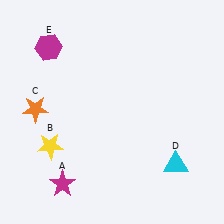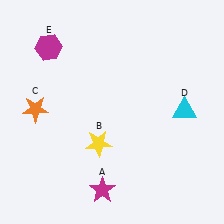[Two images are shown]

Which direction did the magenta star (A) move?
The magenta star (A) moved right.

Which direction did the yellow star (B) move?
The yellow star (B) moved right.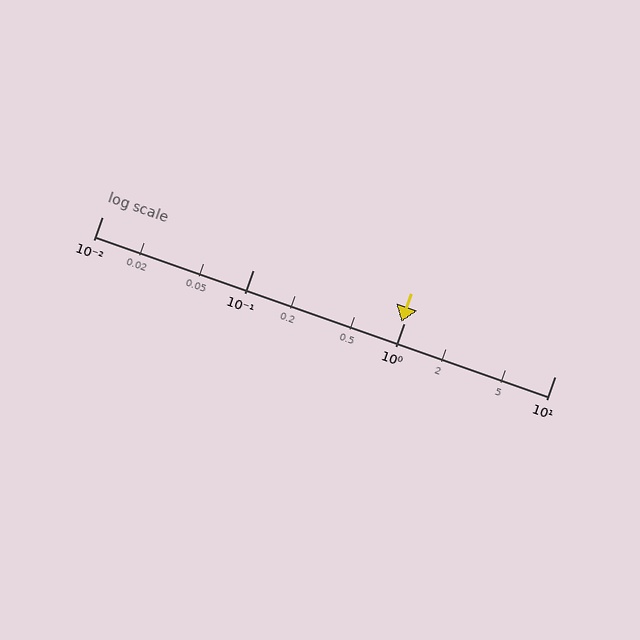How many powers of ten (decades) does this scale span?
The scale spans 3 decades, from 0.01 to 10.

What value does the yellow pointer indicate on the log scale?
The pointer indicates approximately 0.97.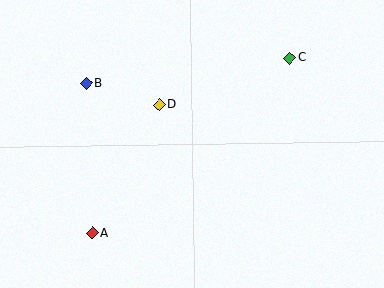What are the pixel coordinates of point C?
Point C is at (290, 58).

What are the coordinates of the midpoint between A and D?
The midpoint between A and D is at (126, 169).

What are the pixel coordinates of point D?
Point D is at (160, 105).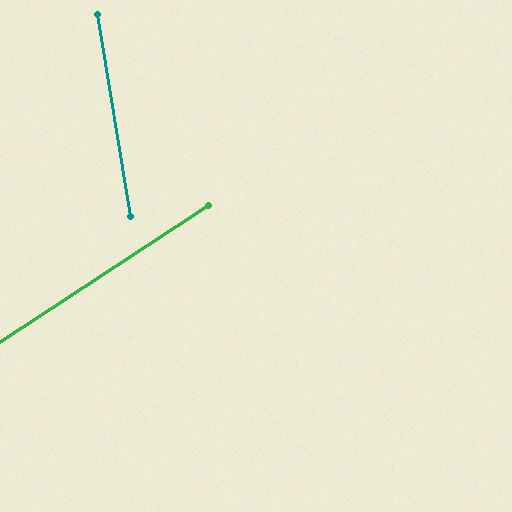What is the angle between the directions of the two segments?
Approximately 66 degrees.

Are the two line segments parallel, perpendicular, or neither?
Neither parallel nor perpendicular — they differ by about 66°.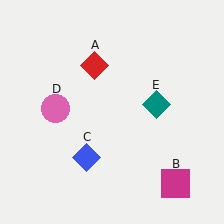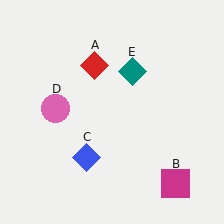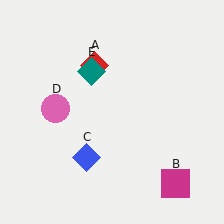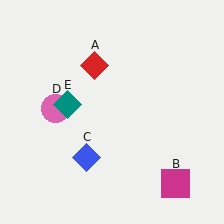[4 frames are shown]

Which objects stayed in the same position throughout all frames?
Red diamond (object A) and magenta square (object B) and blue diamond (object C) and pink circle (object D) remained stationary.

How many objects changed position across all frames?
1 object changed position: teal diamond (object E).